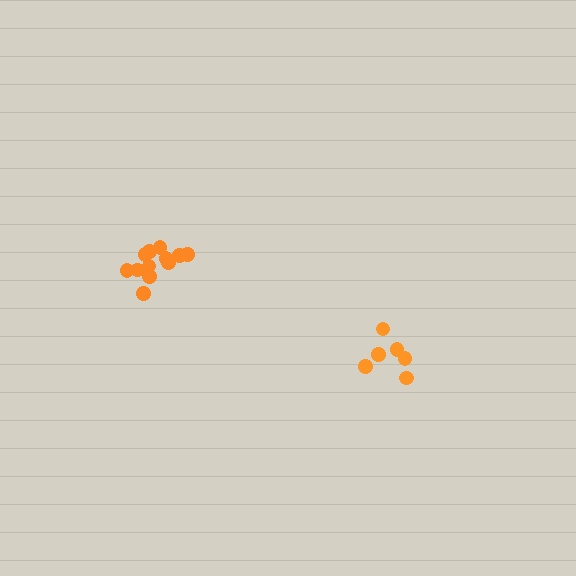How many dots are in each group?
Group 1: 12 dots, Group 2: 6 dots (18 total).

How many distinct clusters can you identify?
There are 2 distinct clusters.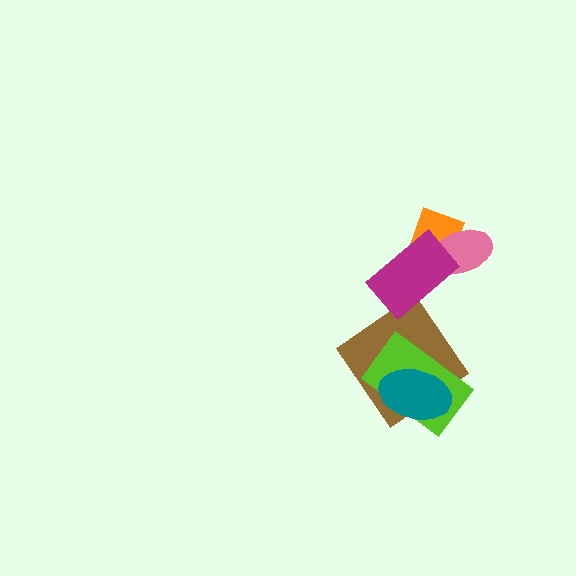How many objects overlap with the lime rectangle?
2 objects overlap with the lime rectangle.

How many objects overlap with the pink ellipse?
2 objects overlap with the pink ellipse.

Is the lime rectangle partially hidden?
Yes, it is partially covered by another shape.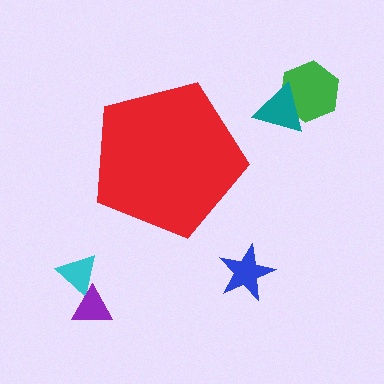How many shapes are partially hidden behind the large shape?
0 shapes are partially hidden.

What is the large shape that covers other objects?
A red pentagon.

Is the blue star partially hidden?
No, the blue star is fully visible.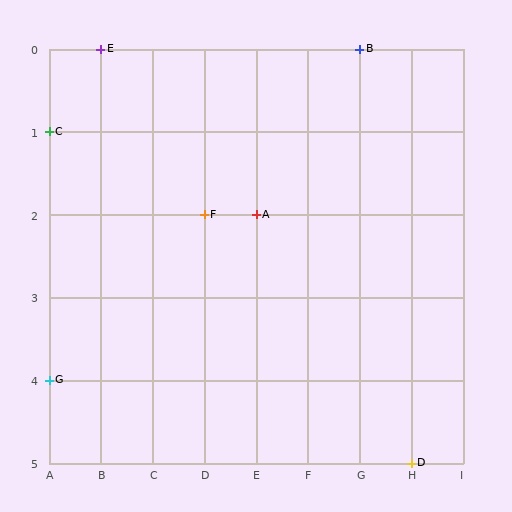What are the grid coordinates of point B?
Point B is at grid coordinates (G, 0).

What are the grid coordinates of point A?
Point A is at grid coordinates (E, 2).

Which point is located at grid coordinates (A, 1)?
Point C is at (A, 1).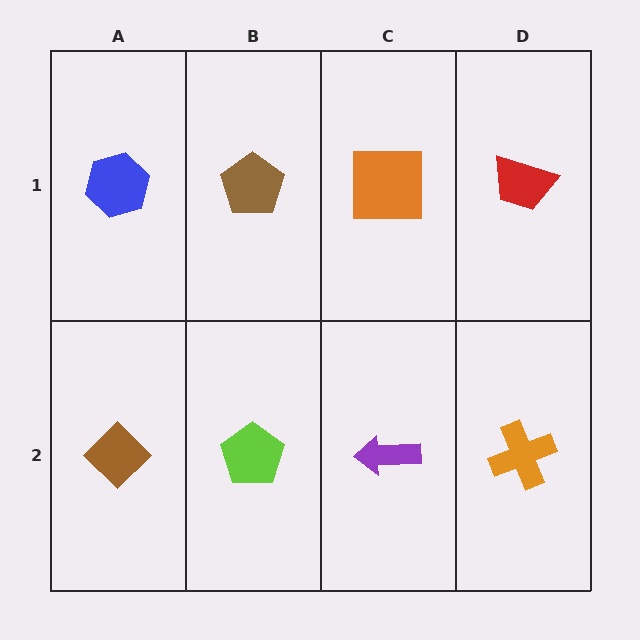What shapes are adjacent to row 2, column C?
An orange square (row 1, column C), a lime pentagon (row 2, column B), an orange cross (row 2, column D).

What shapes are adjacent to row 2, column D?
A red trapezoid (row 1, column D), a purple arrow (row 2, column C).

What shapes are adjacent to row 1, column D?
An orange cross (row 2, column D), an orange square (row 1, column C).